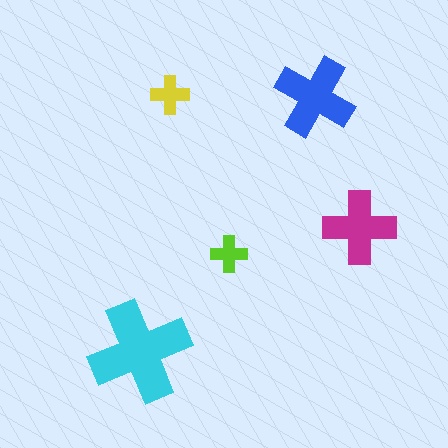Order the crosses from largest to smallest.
the cyan one, the blue one, the magenta one, the yellow one, the lime one.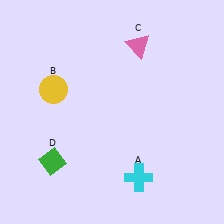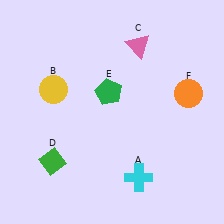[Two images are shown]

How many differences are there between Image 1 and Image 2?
There are 2 differences between the two images.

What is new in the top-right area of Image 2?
An orange circle (F) was added in the top-right area of Image 2.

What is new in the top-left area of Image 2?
A green pentagon (E) was added in the top-left area of Image 2.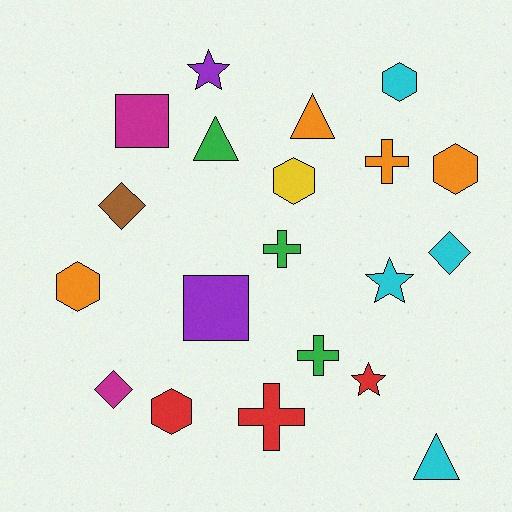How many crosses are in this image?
There are 4 crosses.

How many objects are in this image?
There are 20 objects.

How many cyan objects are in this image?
There are 4 cyan objects.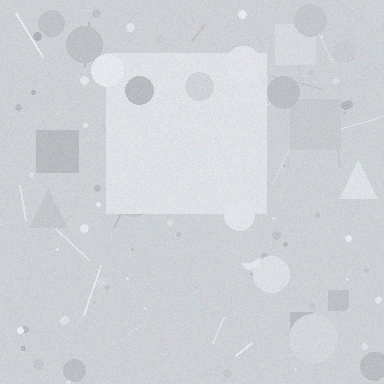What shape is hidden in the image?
A square is hidden in the image.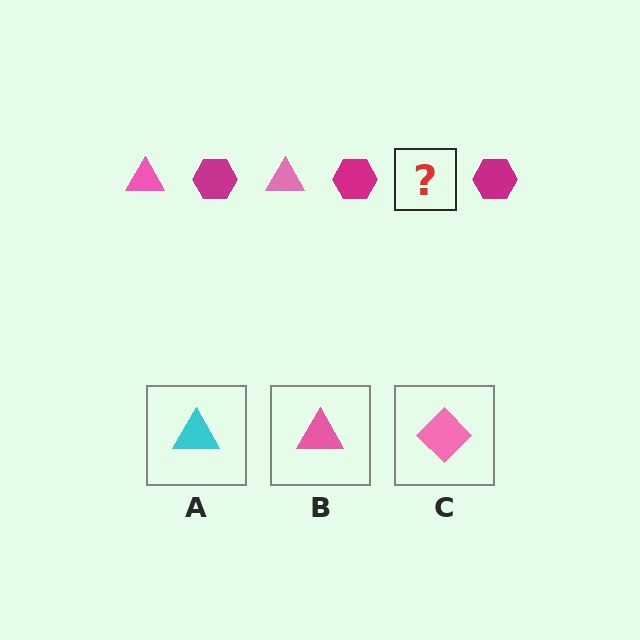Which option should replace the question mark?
Option B.